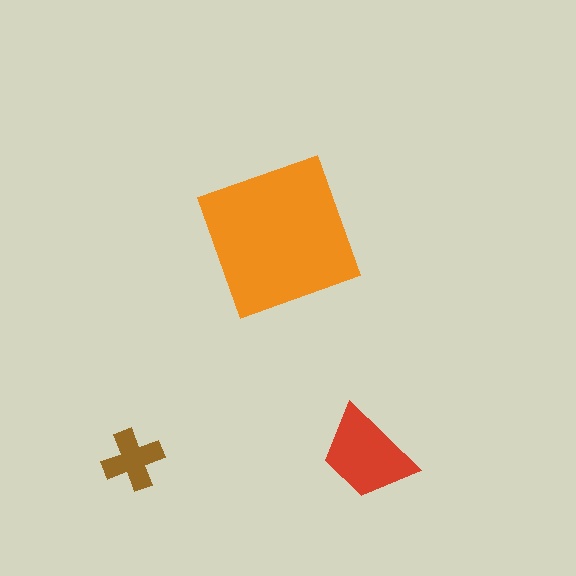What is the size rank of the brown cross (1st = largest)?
3rd.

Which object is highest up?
The orange square is topmost.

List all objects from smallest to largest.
The brown cross, the red trapezoid, the orange square.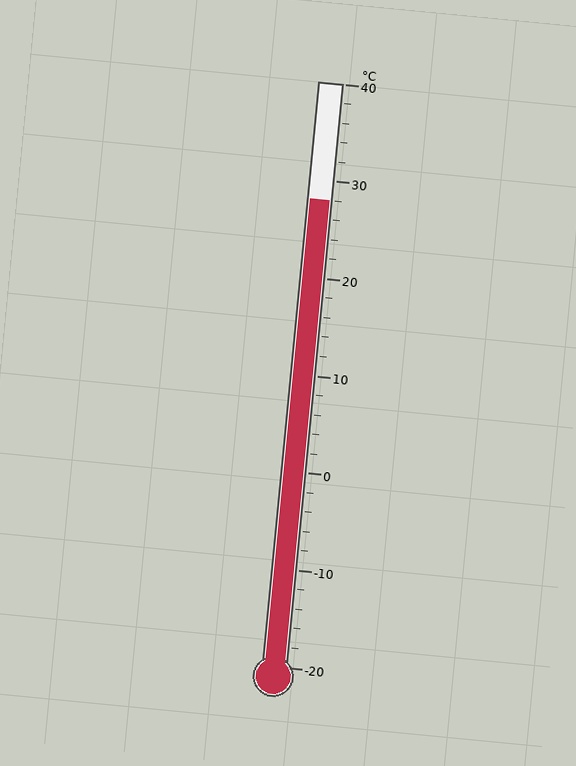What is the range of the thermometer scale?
The thermometer scale ranges from -20°C to 40°C.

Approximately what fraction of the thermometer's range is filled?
The thermometer is filled to approximately 80% of its range.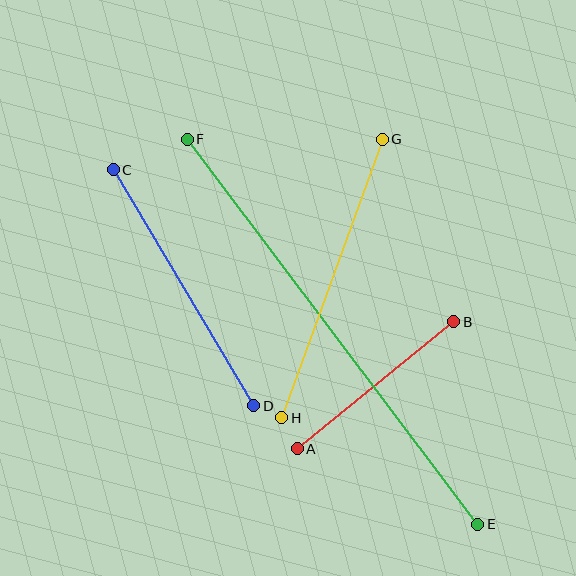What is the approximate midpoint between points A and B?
The midpoint is at approximately (375, 385) pixels.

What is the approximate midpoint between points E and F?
The midpoint is at approximately (332, 332) pixels.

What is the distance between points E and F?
The distance is approximately 482 pixels.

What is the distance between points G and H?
The distance is approximately 296 pixels.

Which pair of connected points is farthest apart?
Points E and F are farthest apart.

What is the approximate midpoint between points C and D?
The midpoint is at approximately (183, 288) pixels.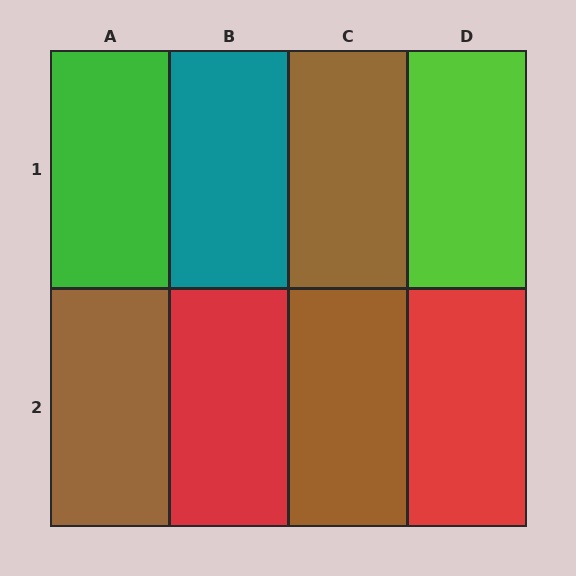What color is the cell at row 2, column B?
Red.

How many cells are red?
2 cells are red.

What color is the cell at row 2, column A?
Brown.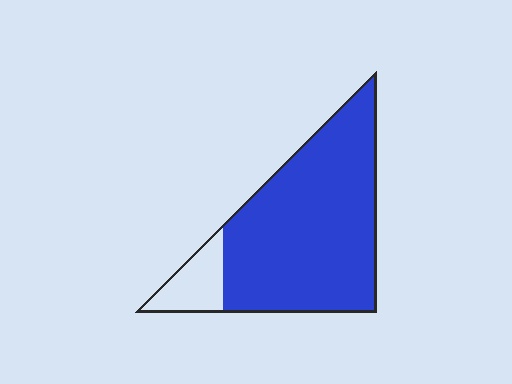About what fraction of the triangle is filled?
About seven eighths (7/8).